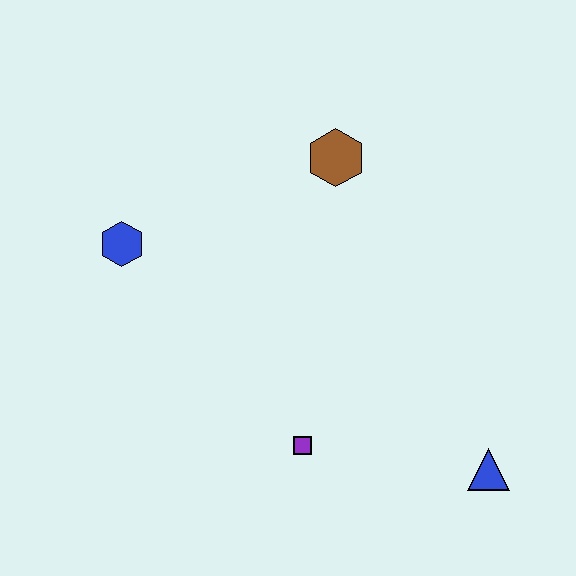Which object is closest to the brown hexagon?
The blue hexagon is closest to the brown hexagon.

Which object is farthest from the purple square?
The brown hexagon is farthest from the purple square.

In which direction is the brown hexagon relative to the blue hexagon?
The brown hexagon is to the right of the blue hexagon.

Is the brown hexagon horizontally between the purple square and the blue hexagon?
No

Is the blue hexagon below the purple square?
No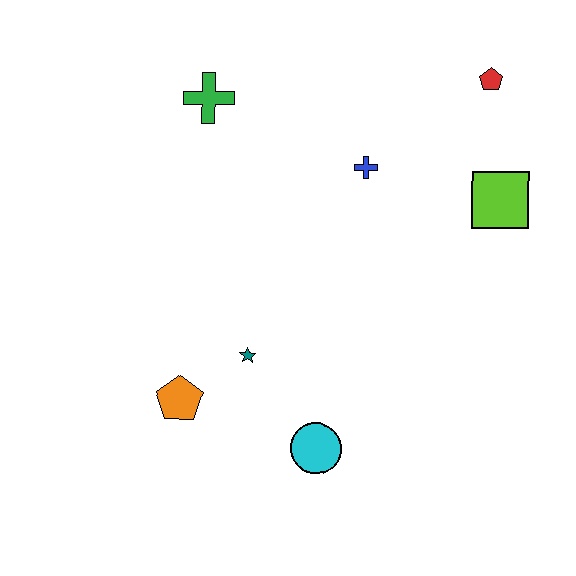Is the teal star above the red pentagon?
No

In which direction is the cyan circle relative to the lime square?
The cyan circle is below the lime square.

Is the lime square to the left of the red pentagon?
No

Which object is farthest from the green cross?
The cyan circle is farthest from the green cross.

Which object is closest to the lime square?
The red pentagon is closest to the lime square.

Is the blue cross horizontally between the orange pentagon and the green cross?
No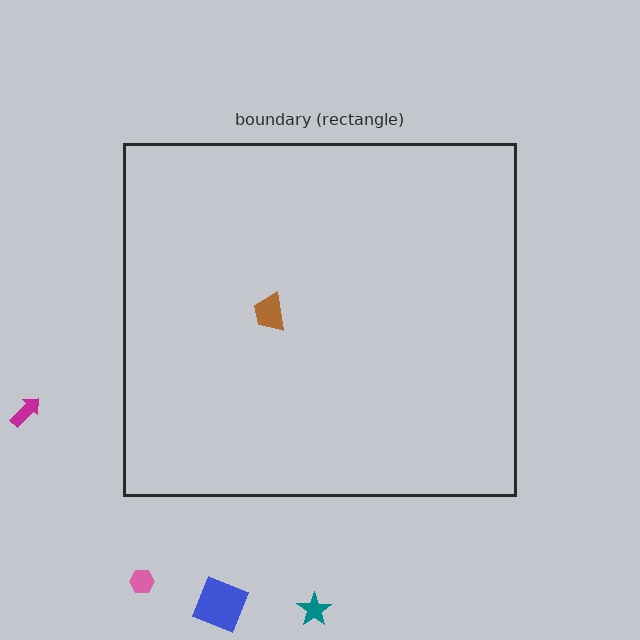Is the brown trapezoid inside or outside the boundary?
Inside.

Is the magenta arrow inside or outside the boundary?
Outside.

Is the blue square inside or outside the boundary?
Outside.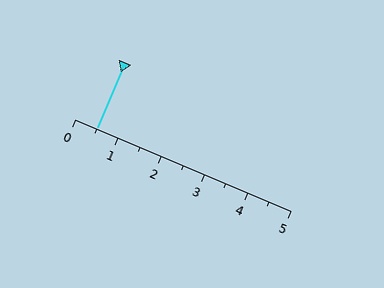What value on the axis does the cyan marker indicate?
The marker indicates approximately 0.5.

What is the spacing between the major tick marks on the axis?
The major ticks are spaced 1 apart.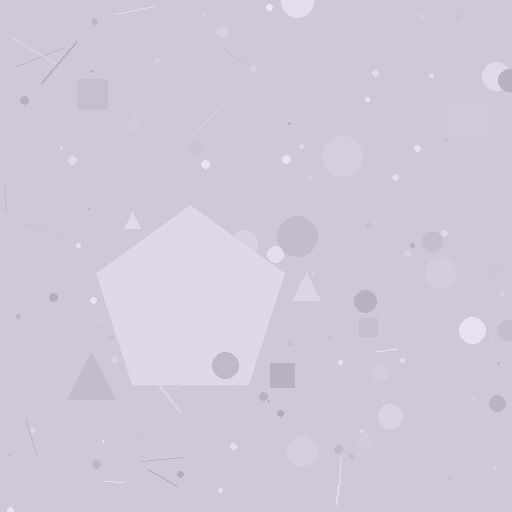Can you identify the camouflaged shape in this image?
The camouflaged shape is a pentagon.